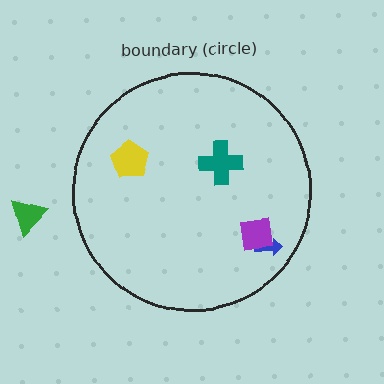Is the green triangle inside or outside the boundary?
Outside.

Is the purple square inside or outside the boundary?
Inside.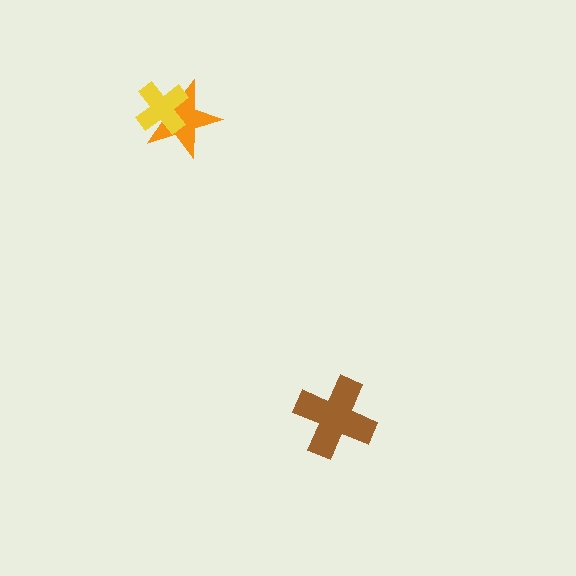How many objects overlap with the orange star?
1 object overlaps with the orange star.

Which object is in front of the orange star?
The yellow cross is in front of the orange star.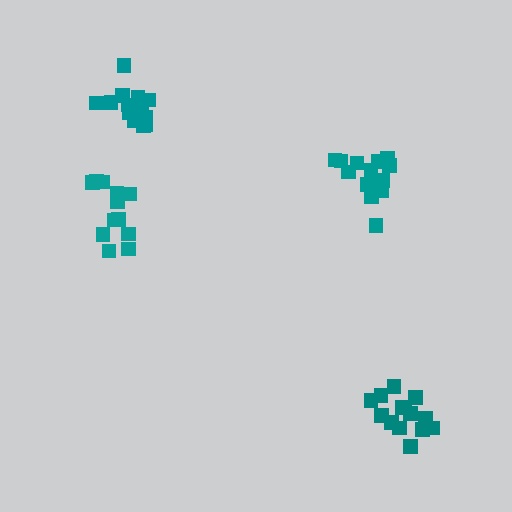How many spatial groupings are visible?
There are 4 spatial groupings.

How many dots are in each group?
Group 1: 15 dots, Group 2: 14 dots, Group 3: 12 dots, Group 4: 15 dots (56 total).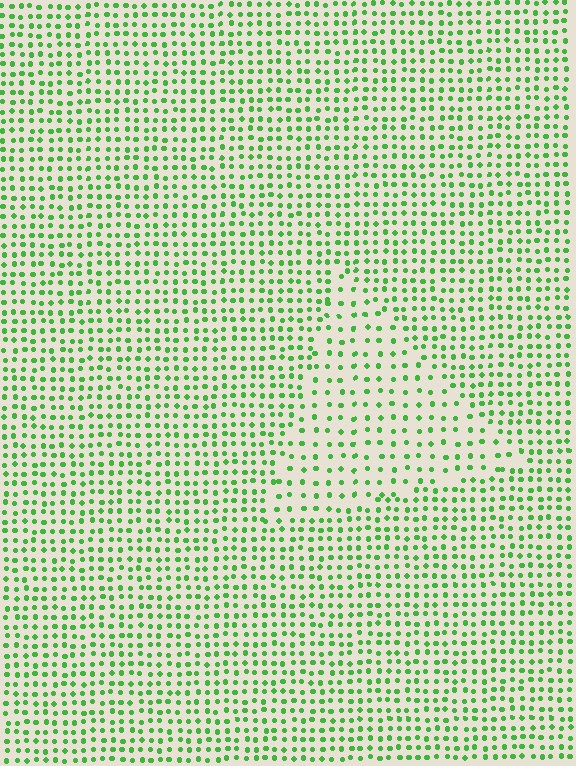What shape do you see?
I see a triangle.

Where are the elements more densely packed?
The elements are more densely packed outside the triangle boundary.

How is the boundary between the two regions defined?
The boundary is defined by a change in element density (approximately 1.8x ratio). All elements are the same color, size, and shape.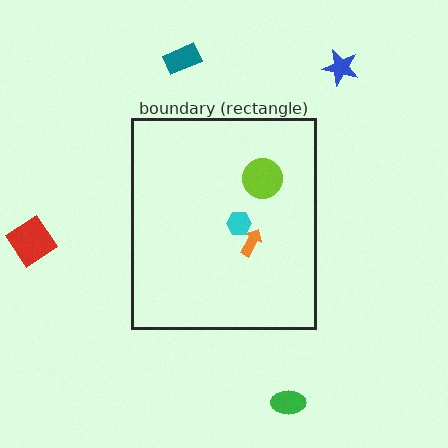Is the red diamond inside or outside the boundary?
Outside.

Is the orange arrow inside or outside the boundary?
Inside.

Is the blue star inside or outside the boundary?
Outside.